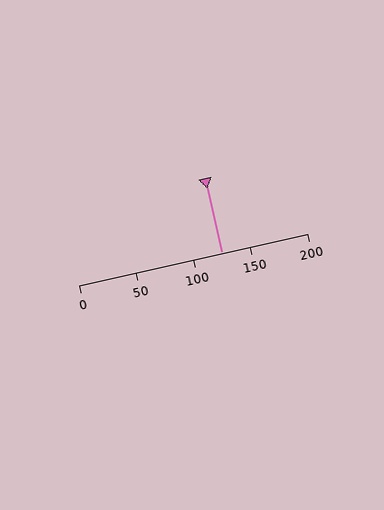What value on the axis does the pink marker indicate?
The marker indicates approximately 125.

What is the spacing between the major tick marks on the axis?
The major ticks are spaced 50 apart.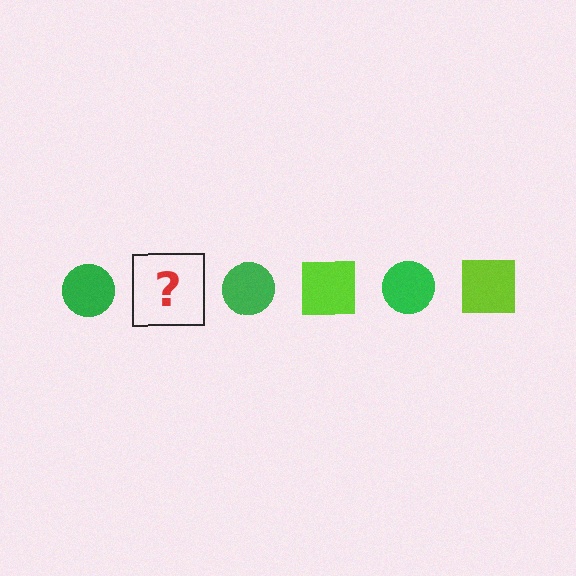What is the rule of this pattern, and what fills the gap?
The rule is that the pattern alternates between green circle and lime square. The gap should be filled with a lime square.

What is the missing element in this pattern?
The missing element is a lime square.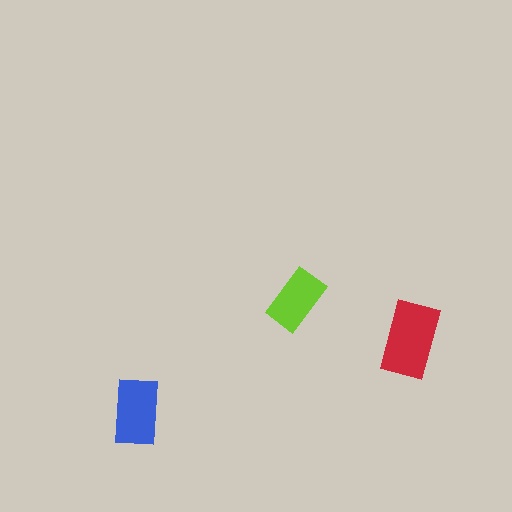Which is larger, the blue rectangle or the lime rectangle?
The blue one.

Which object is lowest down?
The blue rectangle is bottommost.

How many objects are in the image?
There are 3 objects in the image.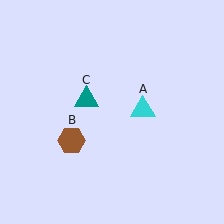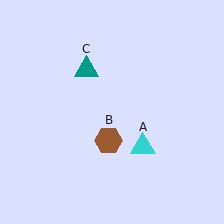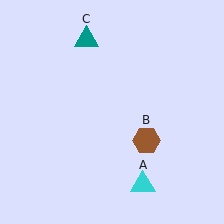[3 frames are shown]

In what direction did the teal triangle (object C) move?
The teal triangle (object C) moved up.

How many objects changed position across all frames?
3 objects changed position: cyan triangle (object A), brown hexagon (object B), teal triangle (object C).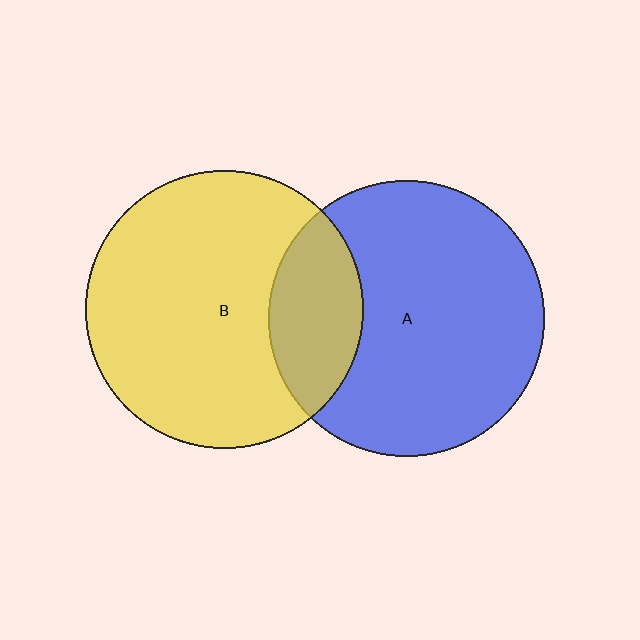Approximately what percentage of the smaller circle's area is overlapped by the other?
Approximately 25%.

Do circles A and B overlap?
Yes.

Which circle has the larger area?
Circle B (yellow).